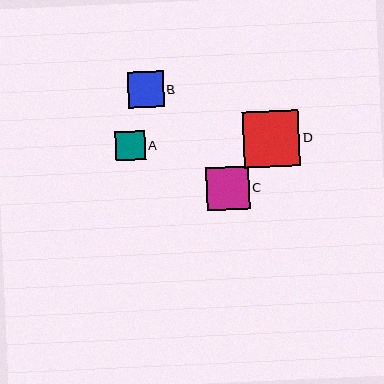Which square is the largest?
Square D is the largest with a size of approximately 56 pixels.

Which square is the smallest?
Square A is the smallest with a size of approximately 30 pixels.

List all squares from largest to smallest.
From largest to smallest: D, C, B, A.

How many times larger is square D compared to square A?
Square D is approximately 1.9 times the size of square A.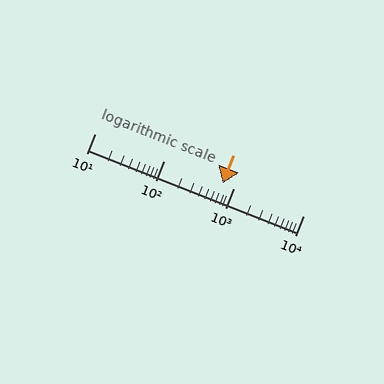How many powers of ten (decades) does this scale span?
The scale spans 3 decades, from 10 to 10000.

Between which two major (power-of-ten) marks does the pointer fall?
The pointer is between 100 and 1000.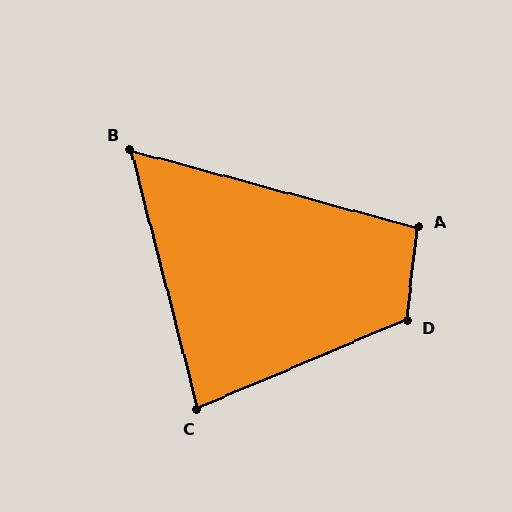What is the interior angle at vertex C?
Approximately 81 degrees (acute).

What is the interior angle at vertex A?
Approximately 99 degrees (obtuse).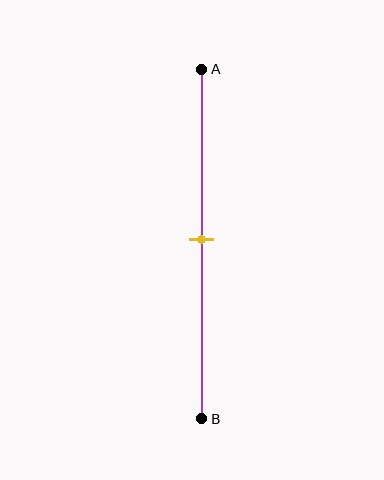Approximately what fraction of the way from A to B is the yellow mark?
The yellow mark is approximately 50% of the way from A to B.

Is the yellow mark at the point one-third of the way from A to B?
No, the mark is at about 50% from A, not at the 33% one-third point.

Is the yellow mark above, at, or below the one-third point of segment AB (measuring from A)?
The yellow mark is below the one-third point of segment AB.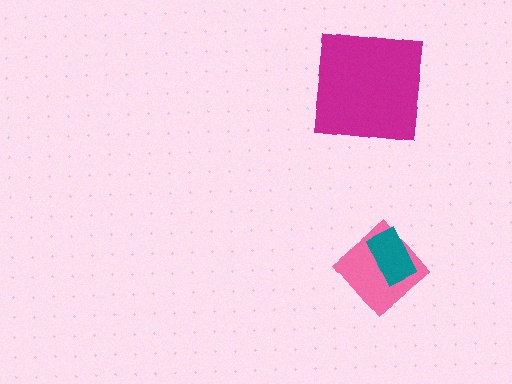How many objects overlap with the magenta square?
0 objects overlap with the magenta square.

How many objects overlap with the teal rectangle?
1 object overlaps with the teal rectangle.